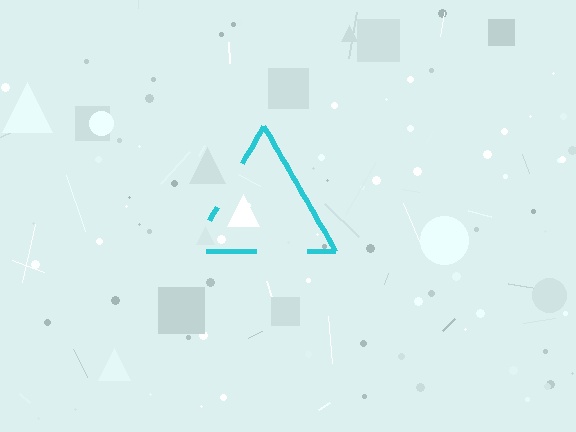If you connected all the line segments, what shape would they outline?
They would outline a triangle.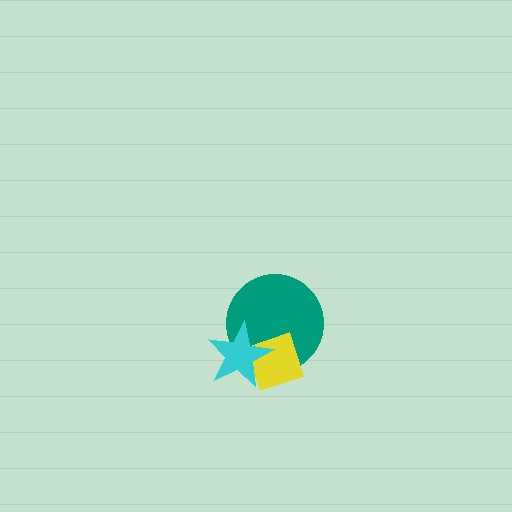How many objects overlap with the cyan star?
2 objects overlap with the cyan star.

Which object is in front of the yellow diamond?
The cyan star is in front of the yellow diamond.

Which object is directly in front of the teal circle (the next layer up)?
The yellow diamond is directly in front of the teal circle.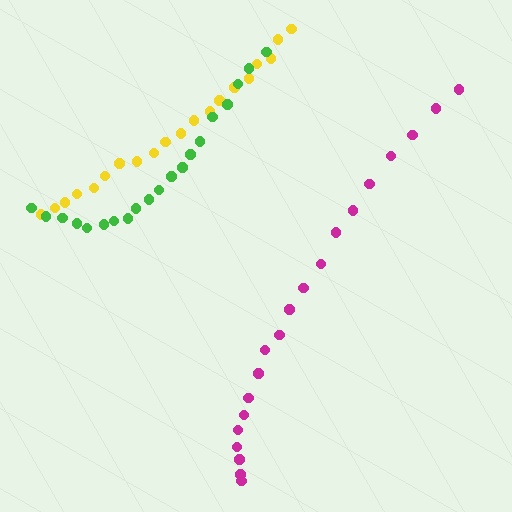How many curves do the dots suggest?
There are 3 distinct paths.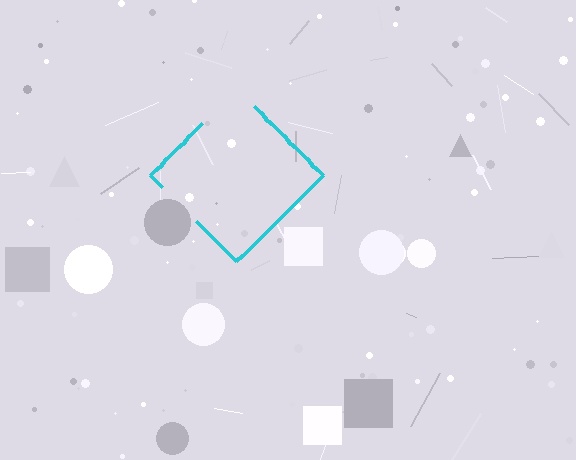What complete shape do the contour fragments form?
The contour fragments form a diamond.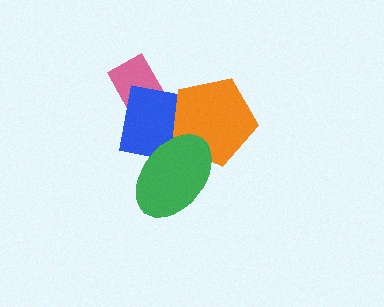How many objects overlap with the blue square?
3 objects overlap with the blue square.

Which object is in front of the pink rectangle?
The blue square is in front of the pink rectangle.